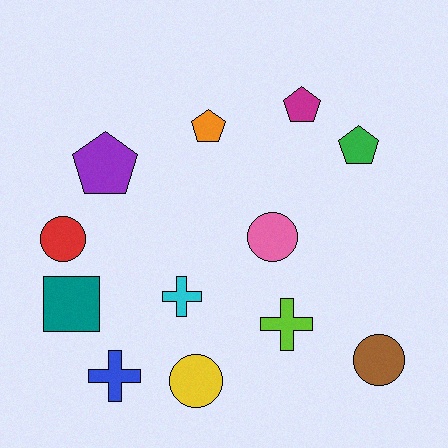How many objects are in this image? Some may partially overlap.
There are 12 objects.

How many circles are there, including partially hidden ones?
There are 4 circles.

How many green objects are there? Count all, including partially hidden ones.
There is 1 green object.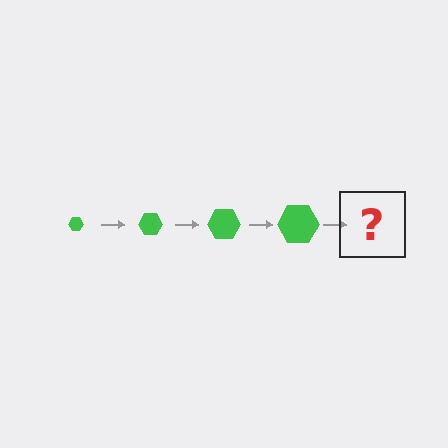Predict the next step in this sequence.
The next step is a green hexagon, larger than the previous one.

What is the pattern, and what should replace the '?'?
The pattern is that the hexagon gets progressively larger each step. The '?' should be a green hexagon, larger than the previous one.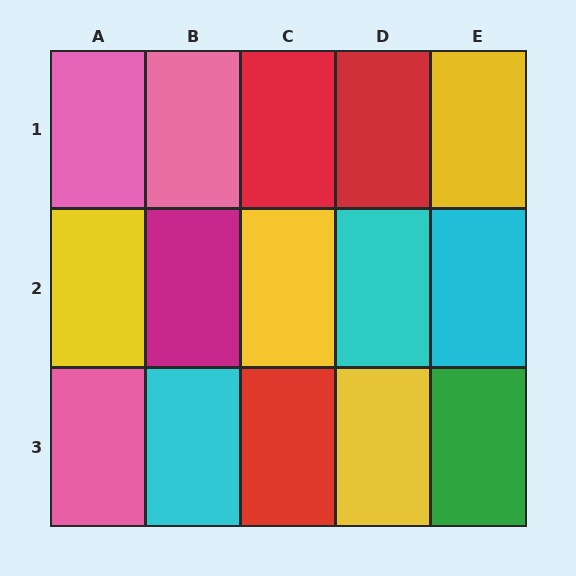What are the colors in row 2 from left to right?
Yellow, magenta, yellow, cyan, cyan.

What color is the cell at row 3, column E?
Green.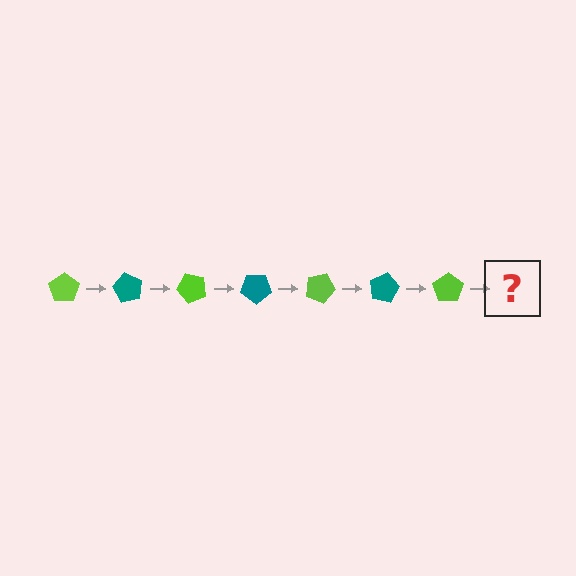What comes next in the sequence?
The next element should be a teal pentagon, rotated 420 degrees from the start.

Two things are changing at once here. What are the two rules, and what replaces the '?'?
The two rules are that it rotates 60 degrees each step and the color cycles through lime and teal. The '?' should be a teal pentagon, rotated 420 degrees from the start.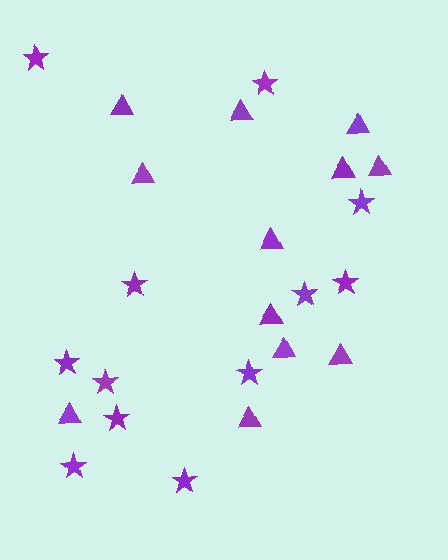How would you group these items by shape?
There are 2 groups: one group of triangles (12) and one group of stars (12).